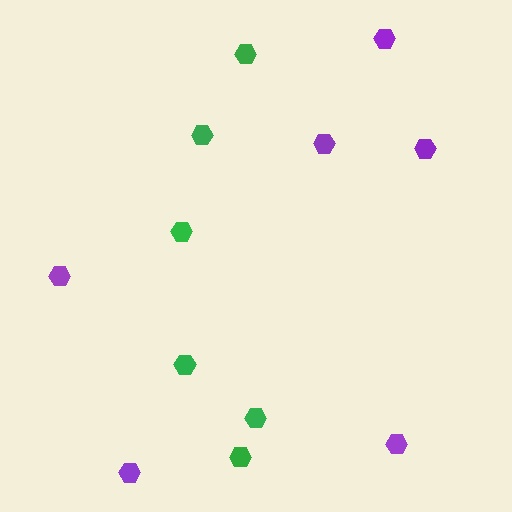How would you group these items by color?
There are 2 groups: one group of purple hexagons (6) and one group of green hexagons (6).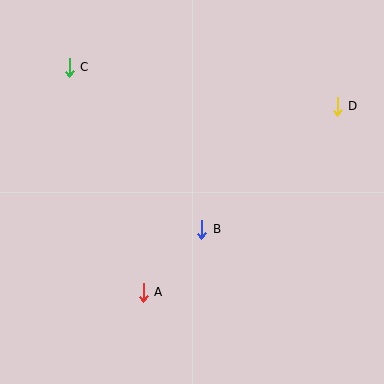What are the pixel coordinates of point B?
Point B is at (202, 229).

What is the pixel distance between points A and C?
The distance between A and C is 237 pixels.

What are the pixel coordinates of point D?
Point D is at (337, 106).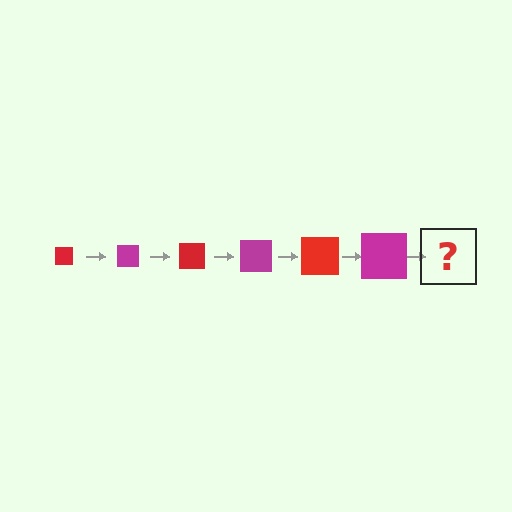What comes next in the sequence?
The next element should be a red square, larger than the previous one.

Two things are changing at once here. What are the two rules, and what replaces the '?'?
The two rules are that the square grows larger each step and the color cycles through red and magenta. The '?' should be a red square, larger than the previous one.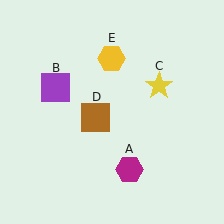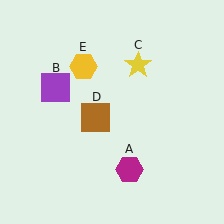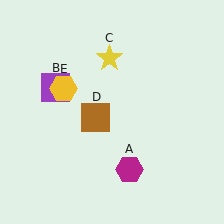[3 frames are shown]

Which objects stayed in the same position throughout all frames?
Magenta hexagon (object A) and purple square (object B) and brown square (object D) remained stationary.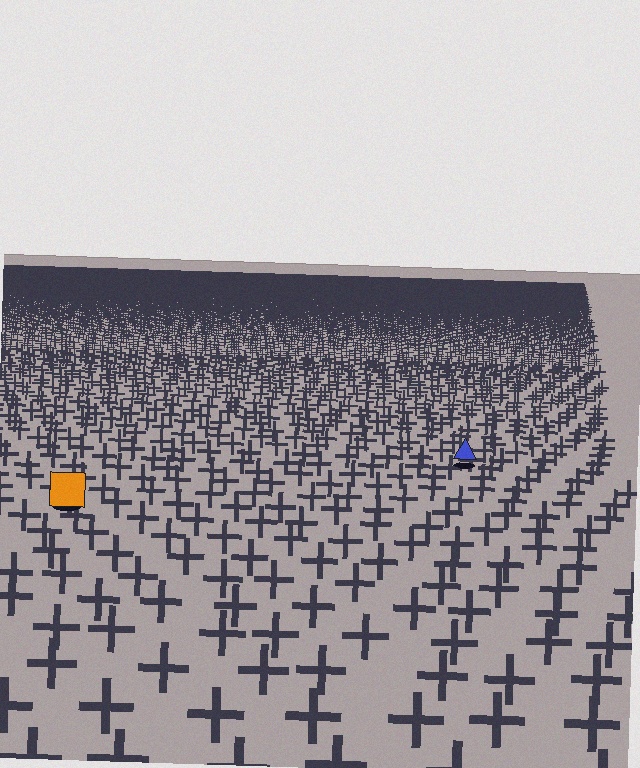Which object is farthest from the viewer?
The blue triangle is farthest from the viewer. It appears smaller and the ground texture around it is denser.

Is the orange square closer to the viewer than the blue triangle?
Yes. The orange square is closer — you can tell from the texture gradient: the ground texture is coarser near it.